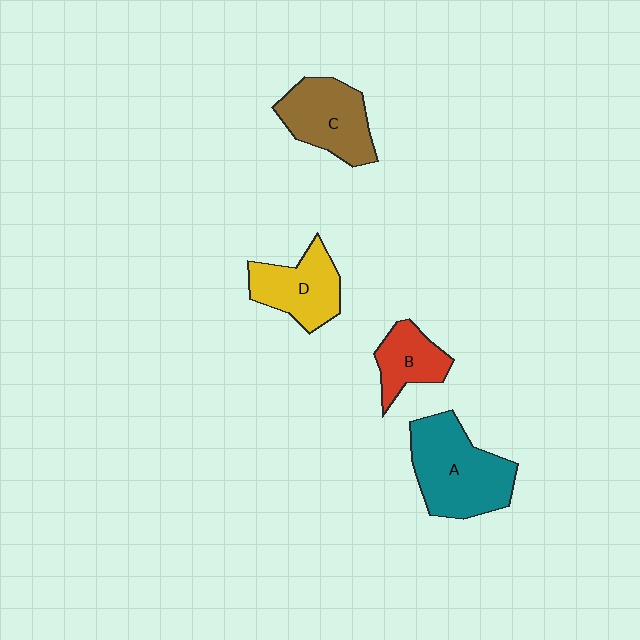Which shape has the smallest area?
Shape B (red).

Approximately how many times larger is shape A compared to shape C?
Approximately 1.3 times.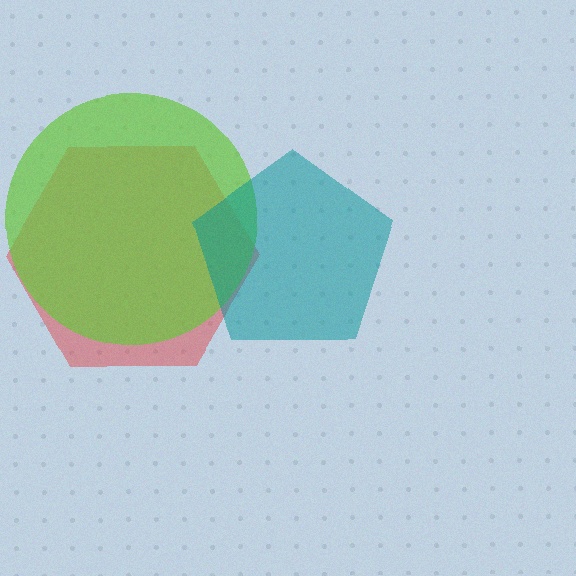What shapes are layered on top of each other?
The layered shapes are: a red hexagon, a lime circle, a teal pentagon.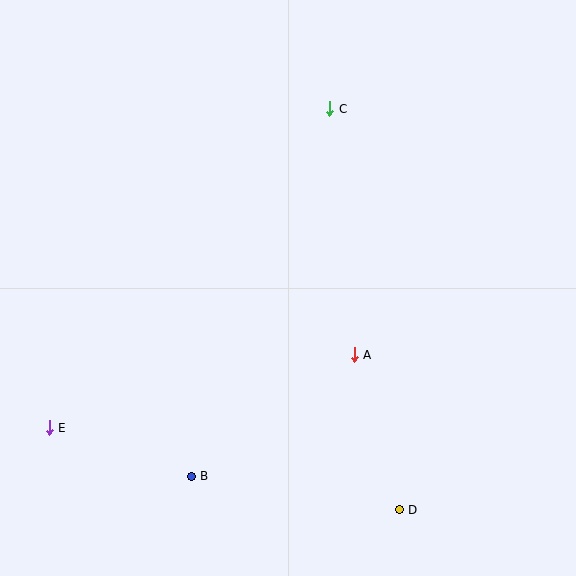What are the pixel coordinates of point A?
Point A is at (354, 355).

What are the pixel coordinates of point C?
Point C is at (330, 109).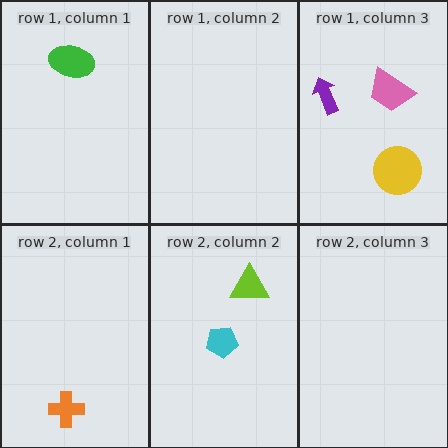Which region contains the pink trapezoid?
The row 1, column 3 region.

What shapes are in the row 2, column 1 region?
The orange cross.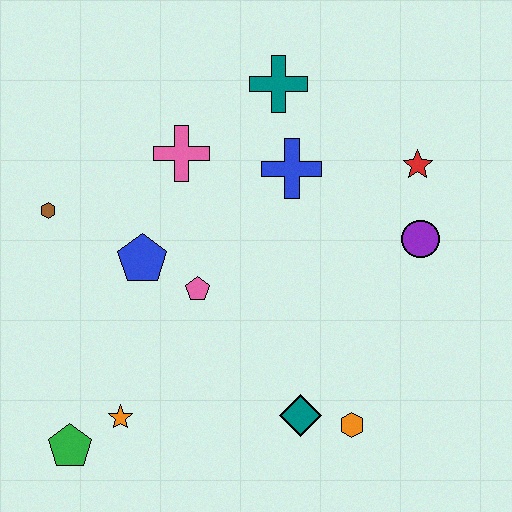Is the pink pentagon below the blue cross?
Yes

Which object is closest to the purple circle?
The red star is closest to the purple circle.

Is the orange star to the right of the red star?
No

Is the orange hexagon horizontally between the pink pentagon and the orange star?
No